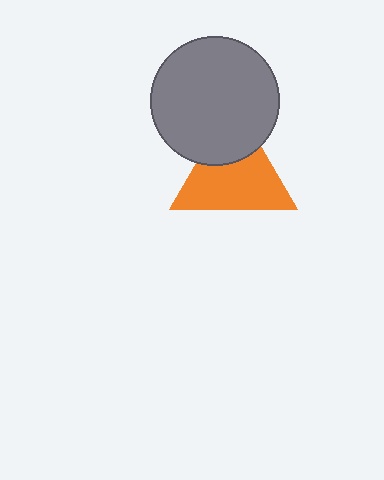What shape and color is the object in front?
The object in front is a gray circle.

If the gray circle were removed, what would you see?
You would see the complete orange triangle.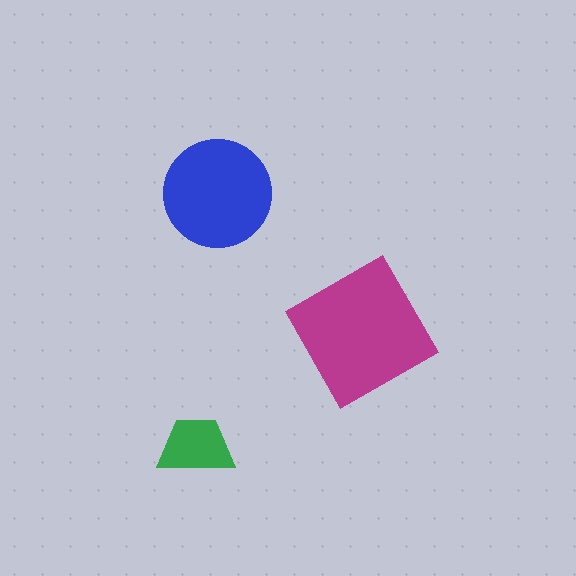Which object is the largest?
The magenta square.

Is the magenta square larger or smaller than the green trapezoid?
Larger.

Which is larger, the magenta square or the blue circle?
The magenta square.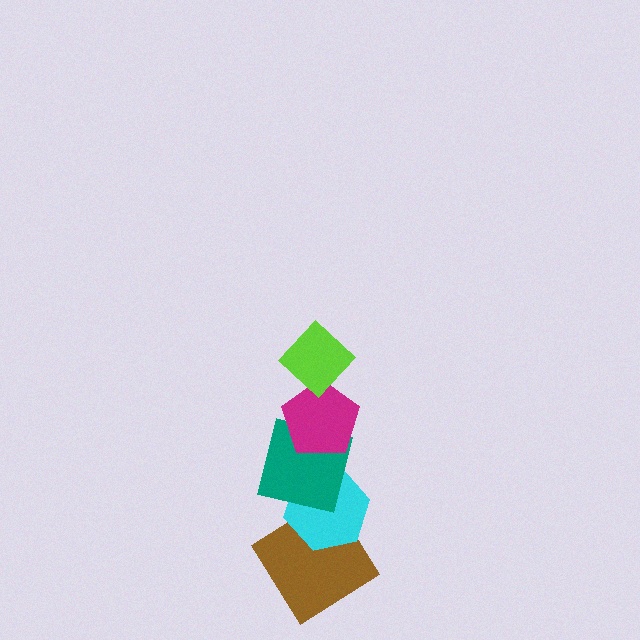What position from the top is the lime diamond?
The lime diamond is 1st from the top.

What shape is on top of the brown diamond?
The cyan hexagon is on top of the brown diamond.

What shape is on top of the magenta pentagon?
The lime diamond is on top of the magenta pentagon.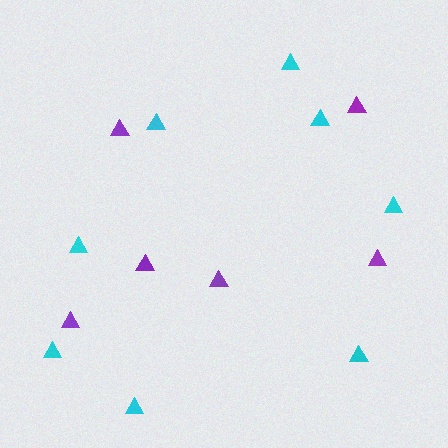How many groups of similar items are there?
There are 2 groups: one group of cyan triangles (8) and one group of purple triangles (6).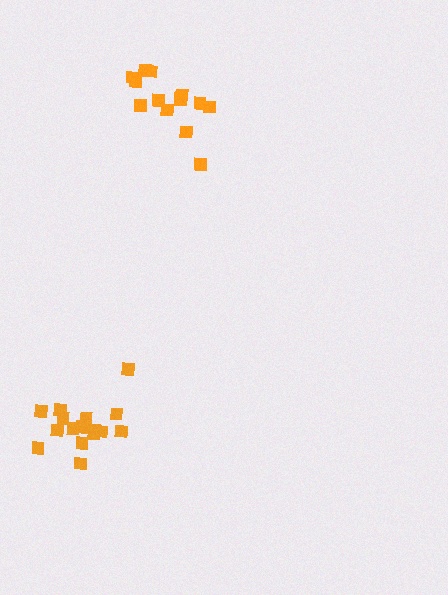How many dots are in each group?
Group 1: 16 dots, Group 2: 13 dots (29 total).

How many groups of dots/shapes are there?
There are 2 groups.